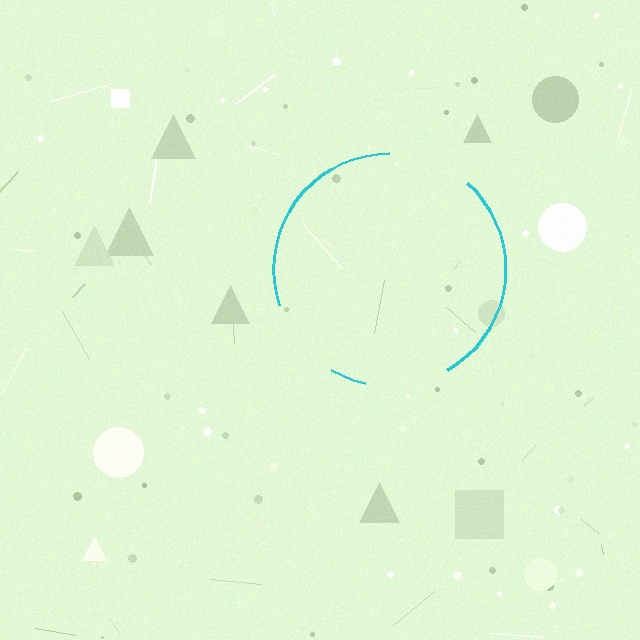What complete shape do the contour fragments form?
The contour fragments form a circle.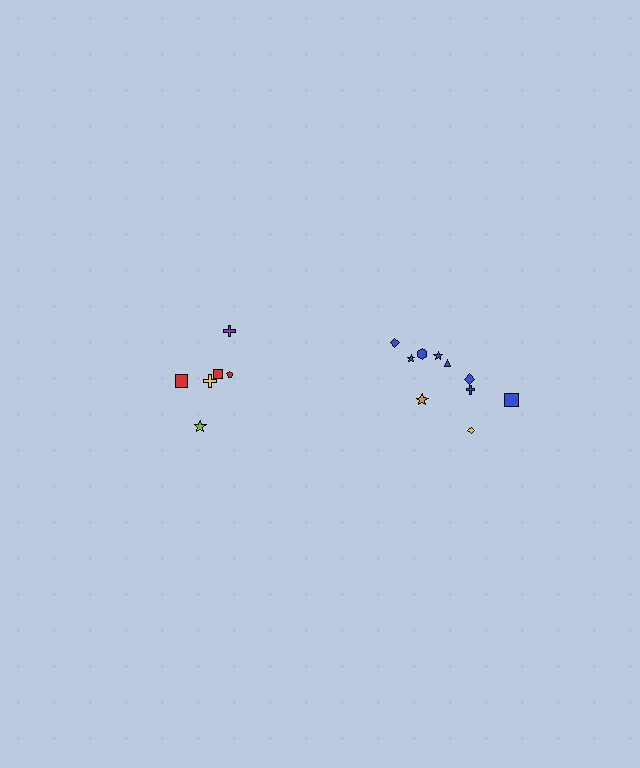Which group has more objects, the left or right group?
The right group.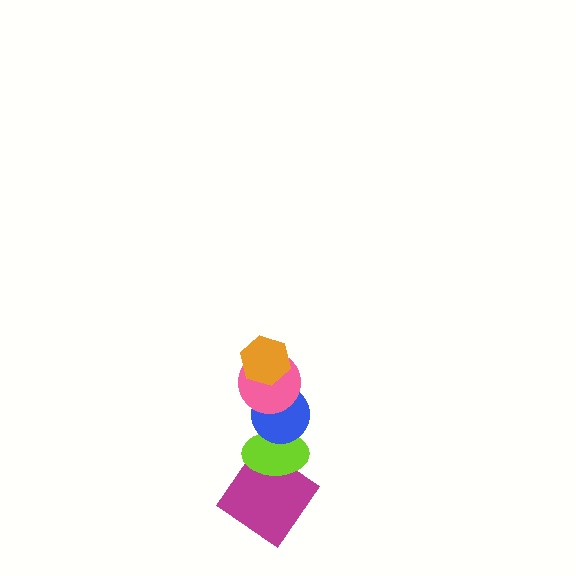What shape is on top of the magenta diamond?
The lime ellipse is on top of the magenta diamond.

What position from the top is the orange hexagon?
The orange hexagon is 1st from the top.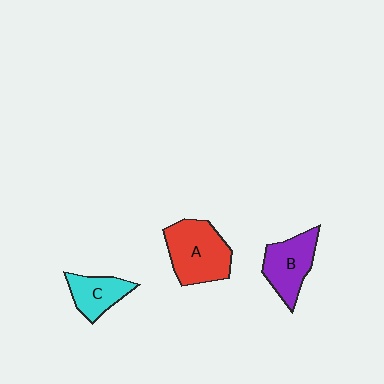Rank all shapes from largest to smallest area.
From largest to smallest: A (red), B (purple), C (cyan).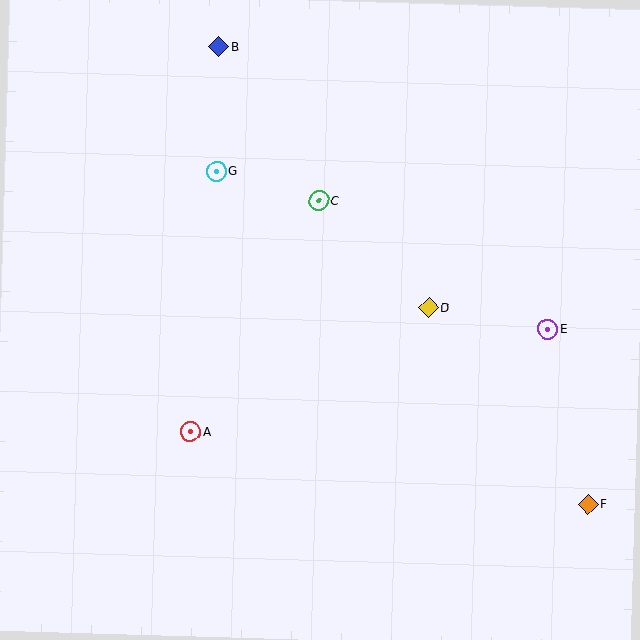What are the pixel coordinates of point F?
Point F is at (588, 504).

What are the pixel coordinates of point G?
Point G is at (216, 171).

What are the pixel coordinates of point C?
Point C is at (319, 201).